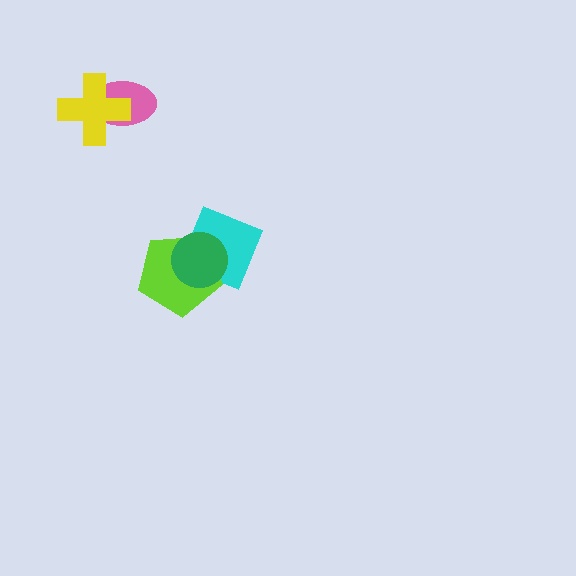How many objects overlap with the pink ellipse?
1 object overlaps with the pink ellipse.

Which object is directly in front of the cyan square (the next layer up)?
The lime pentagon is directly in front of the cyan square.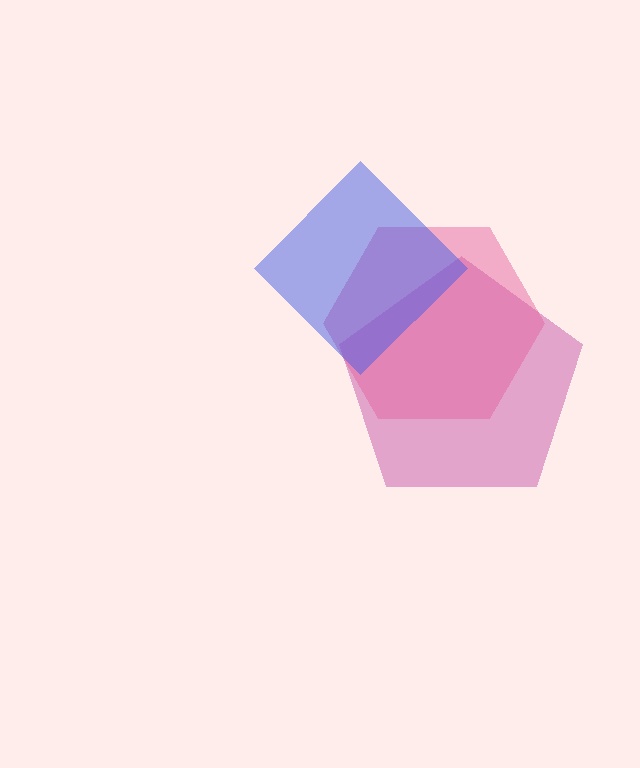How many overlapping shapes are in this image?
There are 3 overlapping shapes in the image.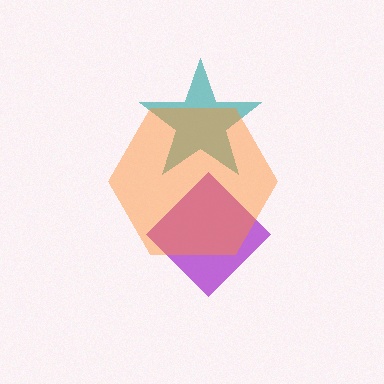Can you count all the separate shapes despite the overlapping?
Yes, there are 3 separate shapes.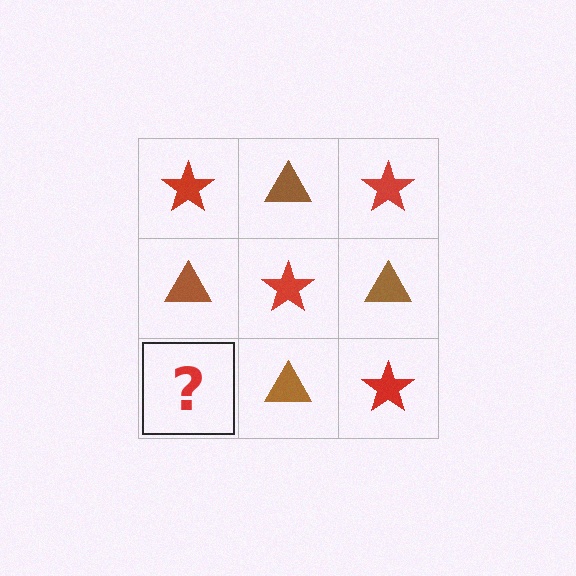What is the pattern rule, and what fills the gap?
The rule is that it alternates red star and brown triangle in a checkerboard pattern. The gap should be filled with a red star.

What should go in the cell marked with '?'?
The missing cell should contain a red star.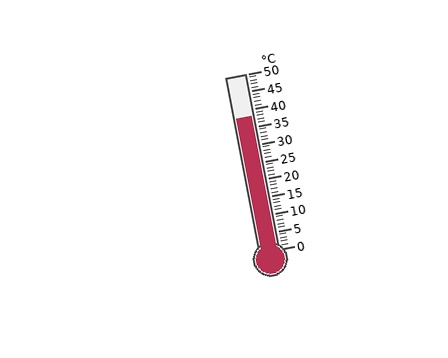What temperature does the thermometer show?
The thermometer shows approximately 38°C.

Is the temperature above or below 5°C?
The temperature is above 5°C.